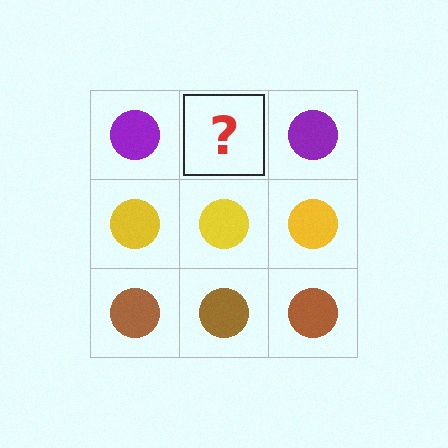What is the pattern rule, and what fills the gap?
The rule is that each row has a consistent color. The gap should be filled with a purple circle.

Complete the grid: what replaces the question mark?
The question mark should be replaced with a purple circle.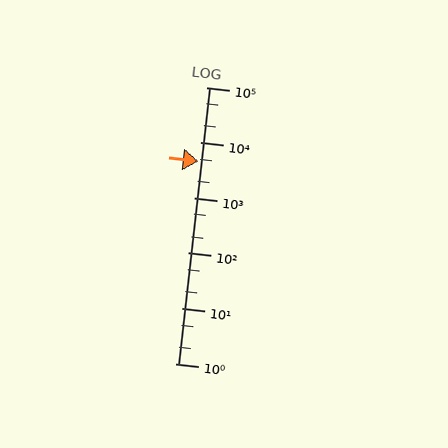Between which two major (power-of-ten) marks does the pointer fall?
The pointer is between 1000 and 10000.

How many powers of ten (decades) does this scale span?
The scale spans 5 decades, from 1 to 100000.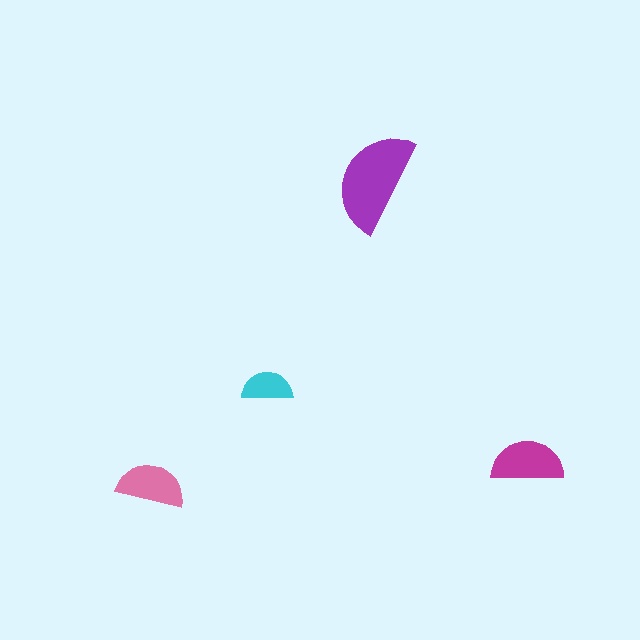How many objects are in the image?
There are 4 objects in the image.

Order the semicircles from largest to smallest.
the purple one, the magenta one, the pink one, the cyan one.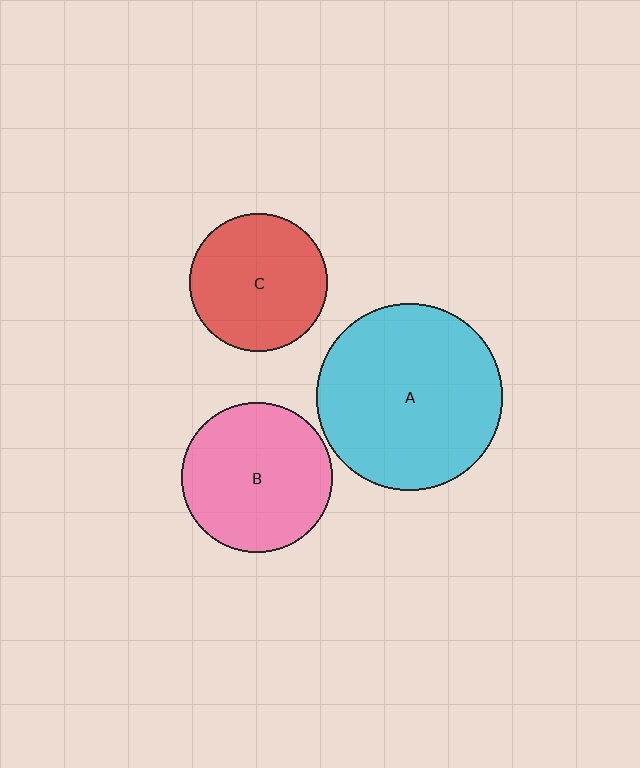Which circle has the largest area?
Circle A (cyan).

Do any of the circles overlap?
No, none of the circles overlap.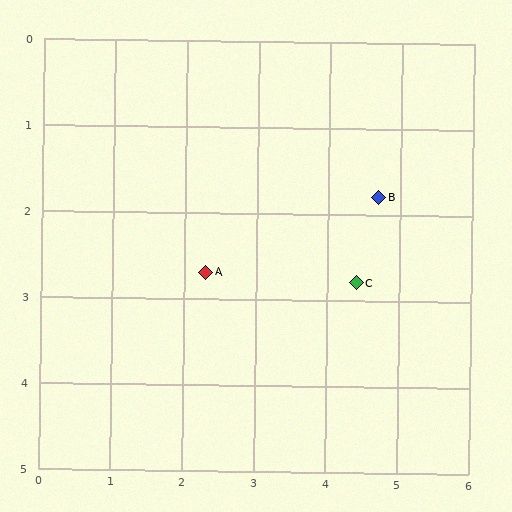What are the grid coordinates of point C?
Point C is at approximately (4.4, 2.8).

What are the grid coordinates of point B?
Point B is at approximately (4.7, 1.8).